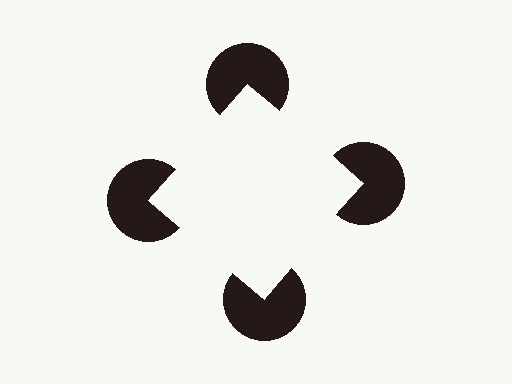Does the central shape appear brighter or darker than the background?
It typically appears slightly brighter than the background, even though no actual brightness change is drawn.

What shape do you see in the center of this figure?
An illusory square — its edges are inferred from the aligned wedge cuts in the pac-man discs, not physically drawn.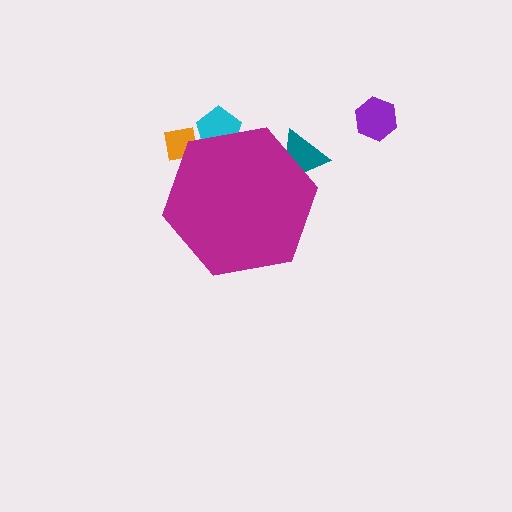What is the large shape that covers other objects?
A magenta hexagon.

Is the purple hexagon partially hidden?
No, the purple hexagon is fully visible.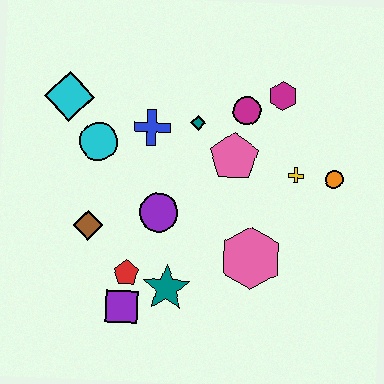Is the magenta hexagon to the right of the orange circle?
No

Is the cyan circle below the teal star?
No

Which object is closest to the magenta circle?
The magenta hexagon is closest to the magenta circle.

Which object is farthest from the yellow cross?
The cyan diamond is farthest from the yellow cross.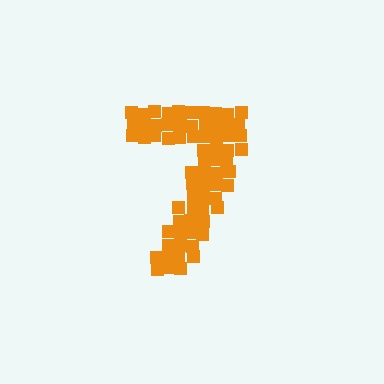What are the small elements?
The small elements are squares.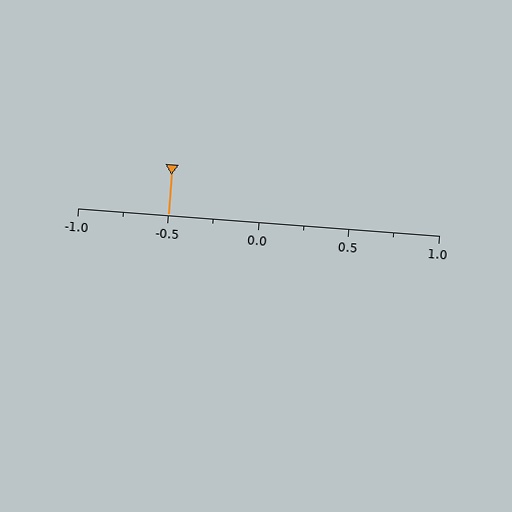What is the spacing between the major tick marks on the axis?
The major ticks are spaced 0.5 apart.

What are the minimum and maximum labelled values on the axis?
The axis runs from -1.0 to 1.0.